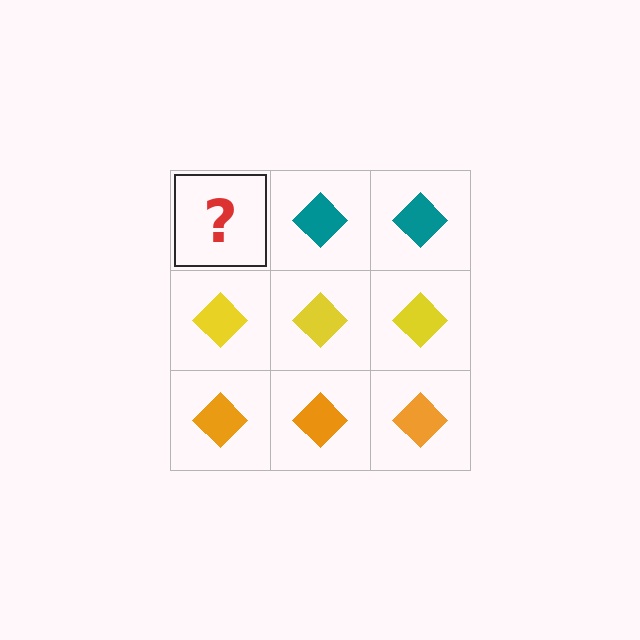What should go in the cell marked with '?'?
The missing cell should contain a teal diamond.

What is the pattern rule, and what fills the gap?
The rule is that each row has a consistent color. The gap should be filled with a teal diamond.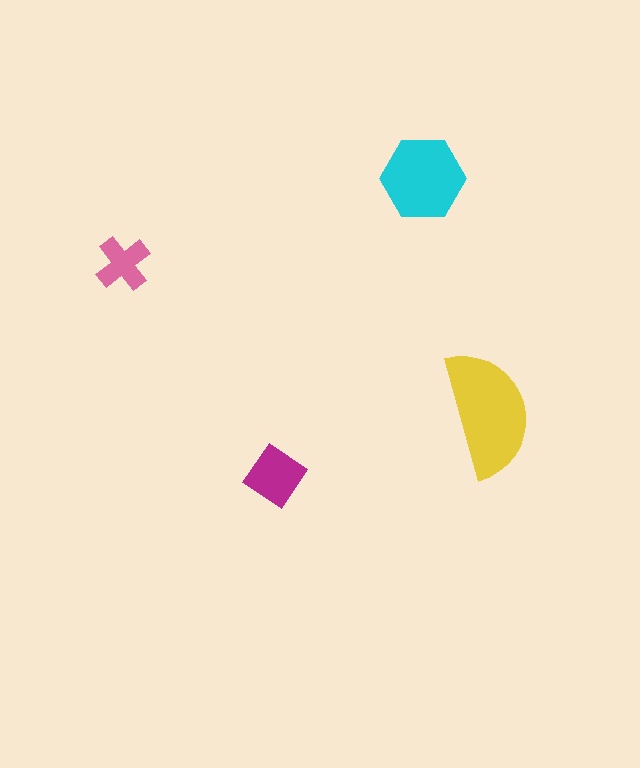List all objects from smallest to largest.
The pink cross, the magenta diamond, the cyan hexagon, the yellow semicircle.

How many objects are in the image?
There are 4 objects in the image.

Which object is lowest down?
The magenta diamond is bottommost.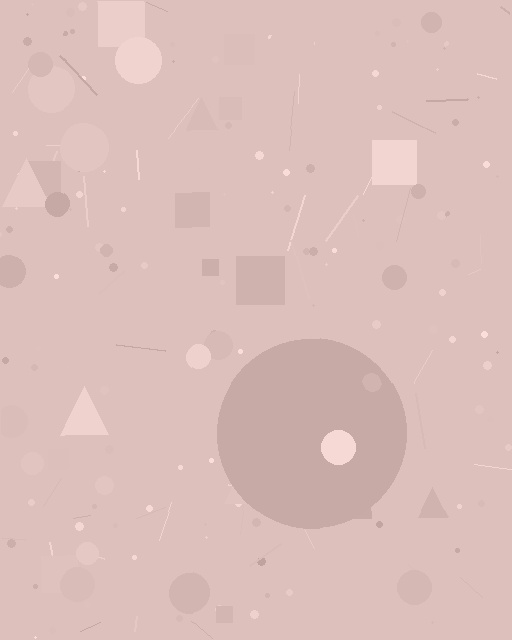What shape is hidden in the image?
A circle is hidden in the image.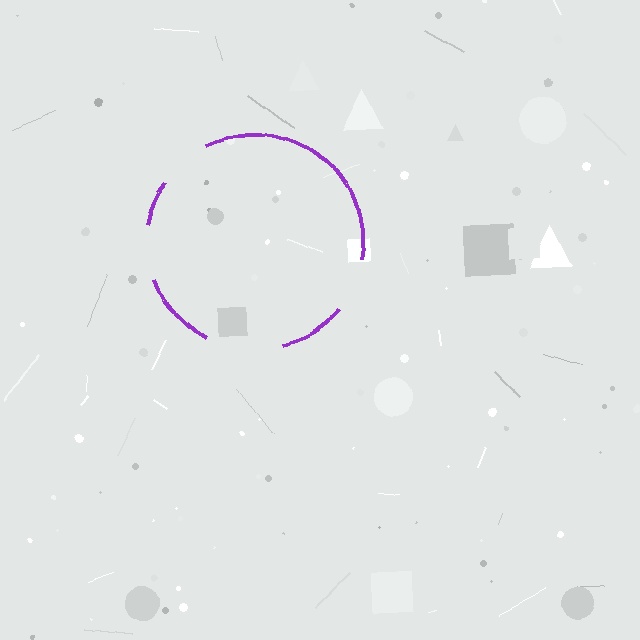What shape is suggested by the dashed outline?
The dashed outline suggests a circle.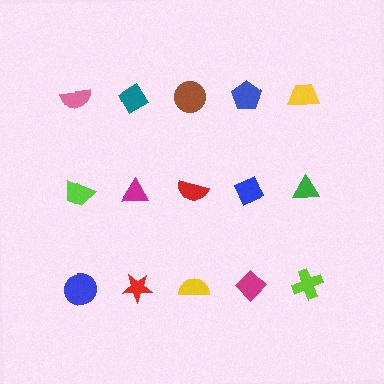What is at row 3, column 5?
A lime cross.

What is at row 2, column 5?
A green triangle.